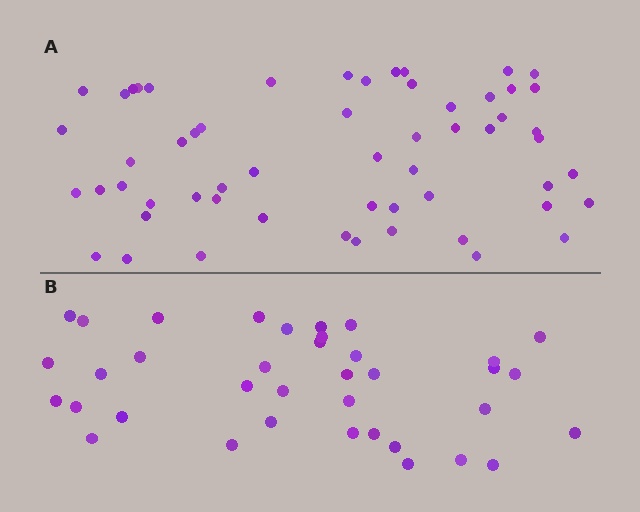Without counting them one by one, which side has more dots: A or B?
Region A (the top region) has more dots.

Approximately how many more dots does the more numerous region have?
Region A has approximately 20 more dots than region B.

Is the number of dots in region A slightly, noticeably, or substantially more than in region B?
Region A has substantially more. The ratio is roughly 1.5 to 1.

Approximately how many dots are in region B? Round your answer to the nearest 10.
About 40 dots. (The exact count is 37, which rounds to 40.)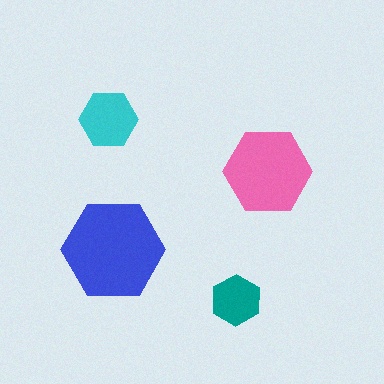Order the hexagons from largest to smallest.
the blue one, the pink one, the cyan one, the teal one.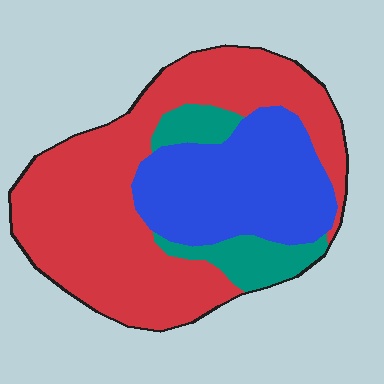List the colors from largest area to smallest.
From largest to smallest: red, blue, teal.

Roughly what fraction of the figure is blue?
Blue takes up about one third (1/3) of the figure.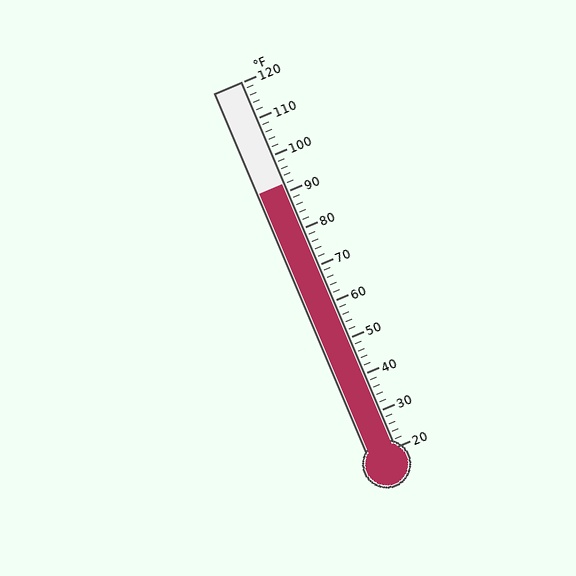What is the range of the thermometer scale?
The thermometer scale ranges from 20°F to 120°F.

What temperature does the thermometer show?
The thermometer shows approximately 92°F.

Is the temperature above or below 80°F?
The temperature is above 80°F.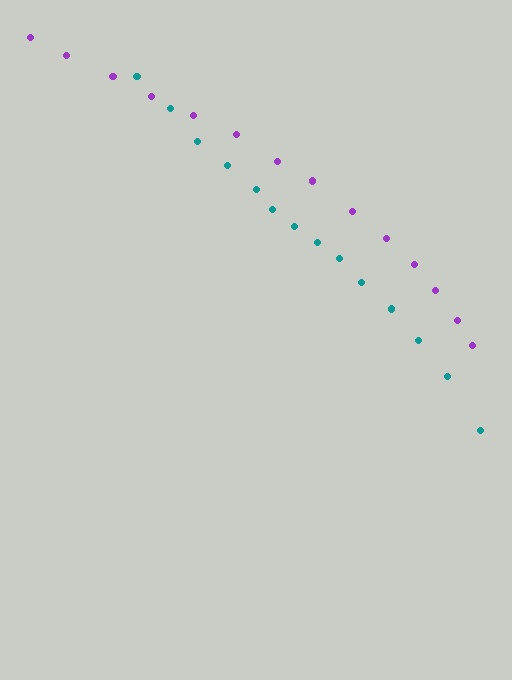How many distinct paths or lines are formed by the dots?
There are 2 distinct paths.